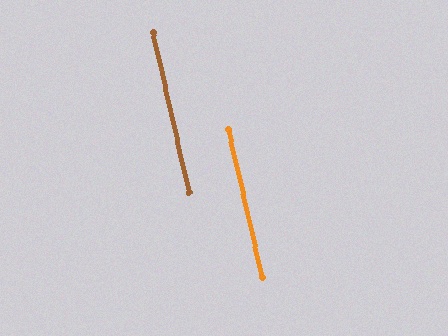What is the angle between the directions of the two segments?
Approximately 1 degree.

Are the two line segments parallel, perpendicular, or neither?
Parallel — their directions differ by only 0.6°.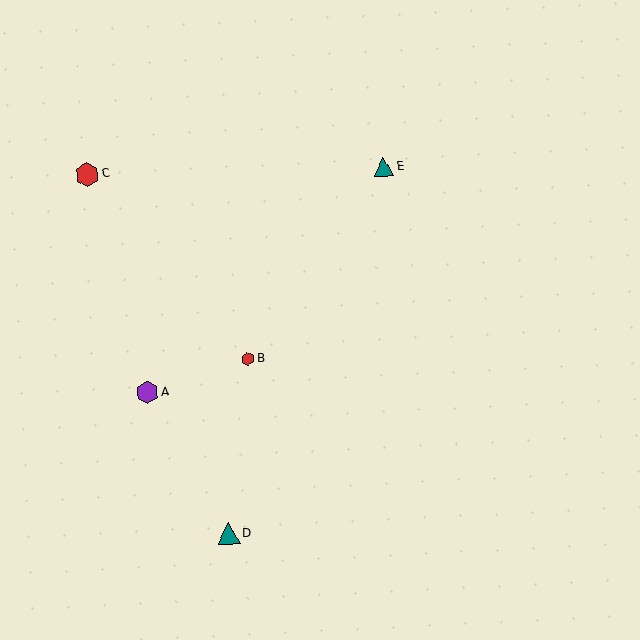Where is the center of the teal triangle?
The center of the teal triangle is at (229, 534).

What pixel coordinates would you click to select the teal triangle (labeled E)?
Click at (384, 167) to select the teal triangle E.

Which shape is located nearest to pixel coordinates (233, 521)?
The teal triangle (labeled D) at (229, 534) is nearest to that location.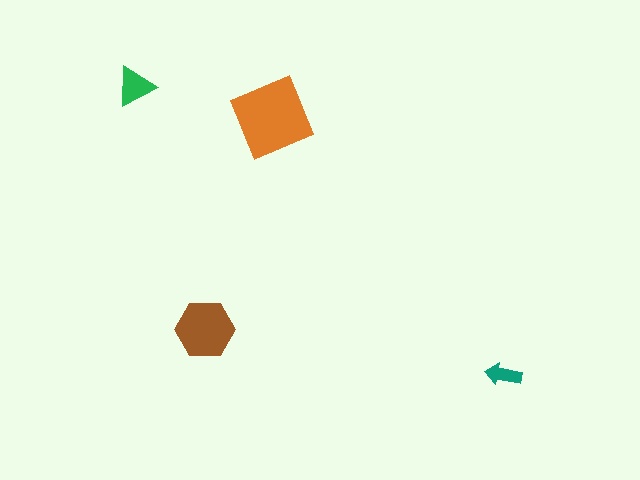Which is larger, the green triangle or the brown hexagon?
The brown hexagon.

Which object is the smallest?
The teal arrow.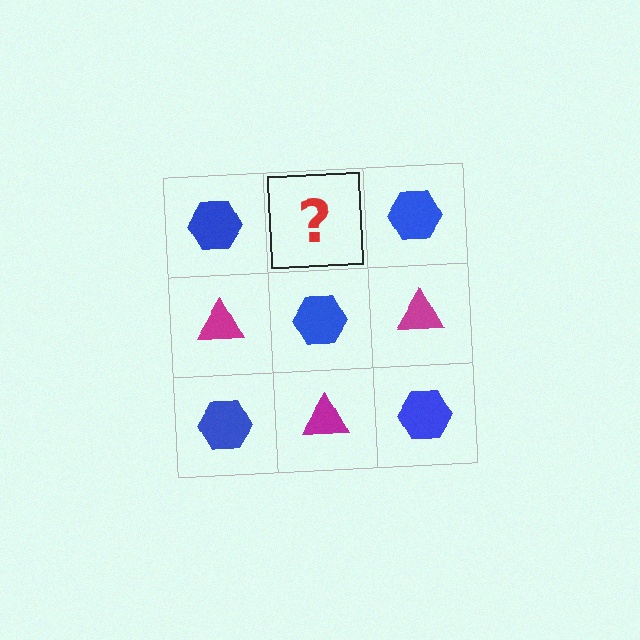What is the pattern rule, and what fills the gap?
The rule is that it alternates blue hexagon and magenta triangle in a checkerboard pattern. The gap should be filled with a magenta triangle.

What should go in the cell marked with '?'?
The missing cell should contain a magenta triangle.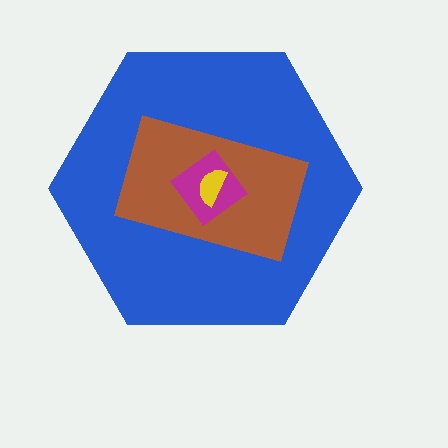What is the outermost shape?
The blue hexagon.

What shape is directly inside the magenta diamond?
The yellow semicircle.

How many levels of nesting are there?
4.